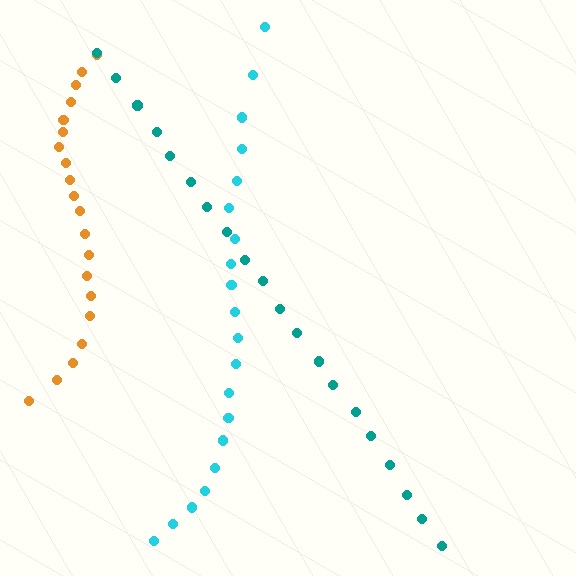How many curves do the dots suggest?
There are 3 distinct paths.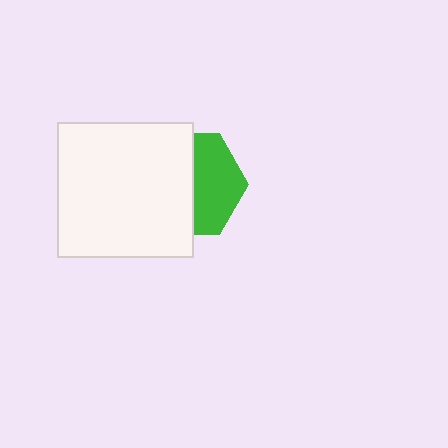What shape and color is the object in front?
The object in front is a white square.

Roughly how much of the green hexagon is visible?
About half of it is visible (roughly 46%).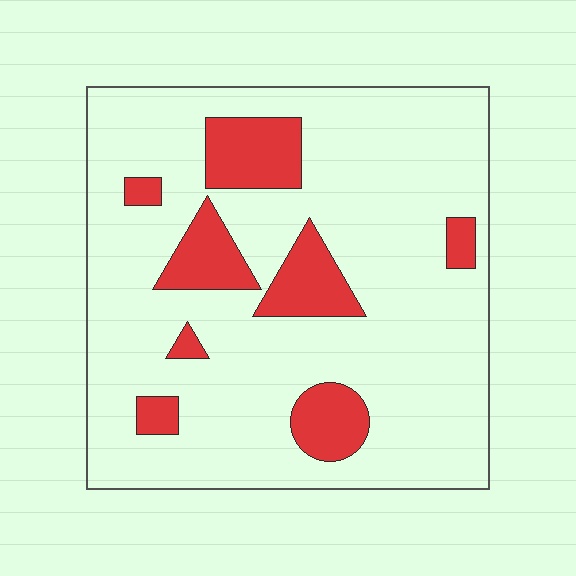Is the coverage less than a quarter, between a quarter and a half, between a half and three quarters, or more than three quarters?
Less than a quarter.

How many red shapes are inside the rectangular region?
8.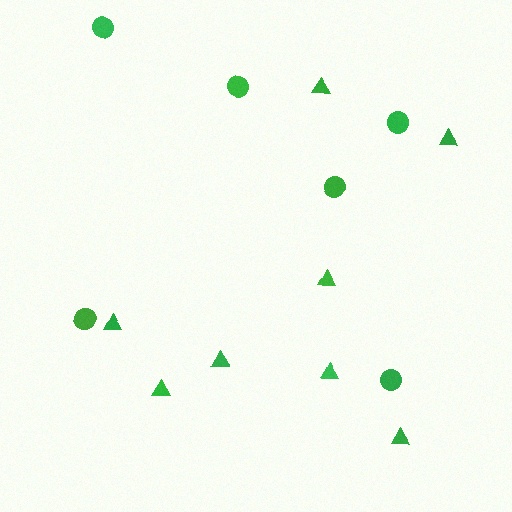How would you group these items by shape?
There are 2 groups: one group of circles (6) and one group of triangles (8).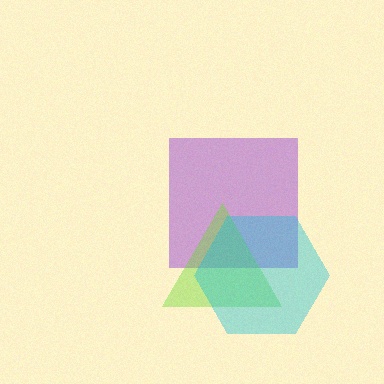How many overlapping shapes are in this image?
There are 3 overlapping shapes in the image.